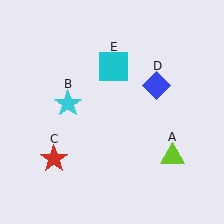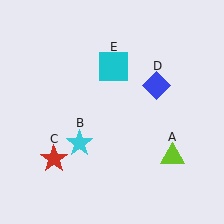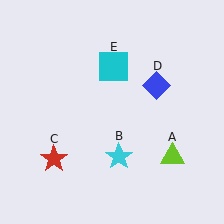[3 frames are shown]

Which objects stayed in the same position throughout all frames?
Lime triangle (object A) and red star (object C) and blue diamond (object D) and cyan square (object E) remained stationary.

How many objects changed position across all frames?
1 object changed position: cyan star (object B).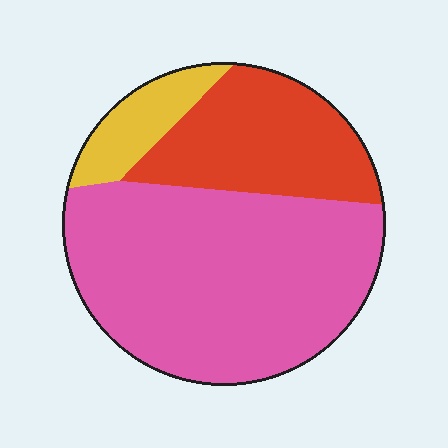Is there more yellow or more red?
Red.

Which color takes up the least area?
Yellow, at roughly 10%.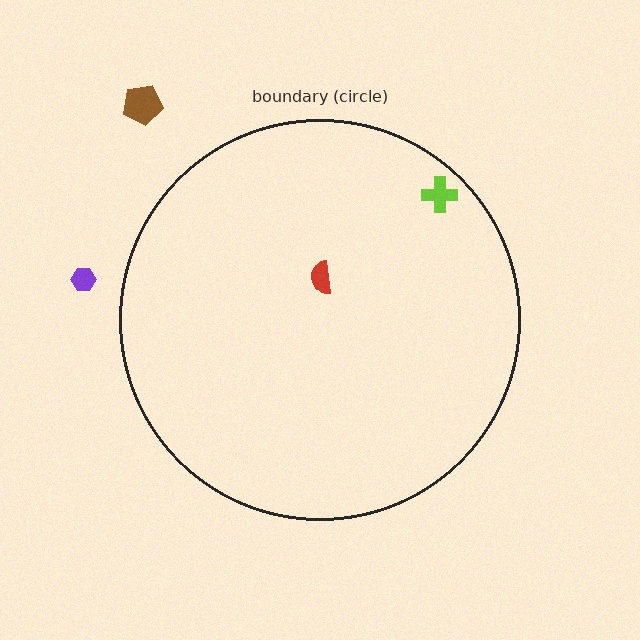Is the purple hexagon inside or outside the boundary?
Outside.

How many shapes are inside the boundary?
2 inside, 2 outside.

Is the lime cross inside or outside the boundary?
Inside.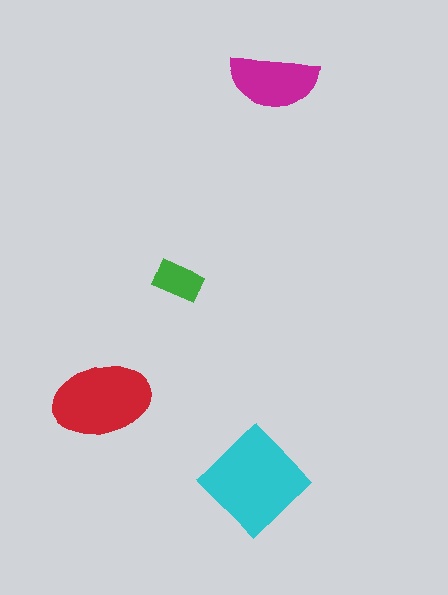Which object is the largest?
The cyan diamond.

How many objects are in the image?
There are 4 objects in the image.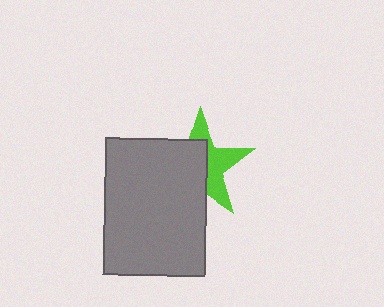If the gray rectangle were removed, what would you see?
You would see the complete lime star.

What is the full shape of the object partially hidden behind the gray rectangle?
The partially hidden object is a lime star.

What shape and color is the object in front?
The object in front is a gray rectangle.